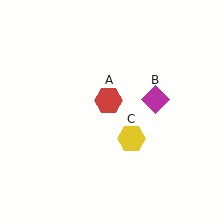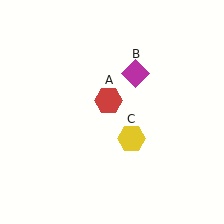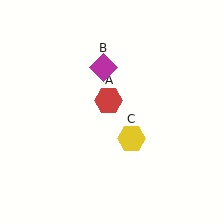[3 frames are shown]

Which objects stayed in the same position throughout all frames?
Red hexagon (object A) and yellow hexagon (object C) remained stationary.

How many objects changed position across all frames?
1 object changed position: magenta diamond (object B).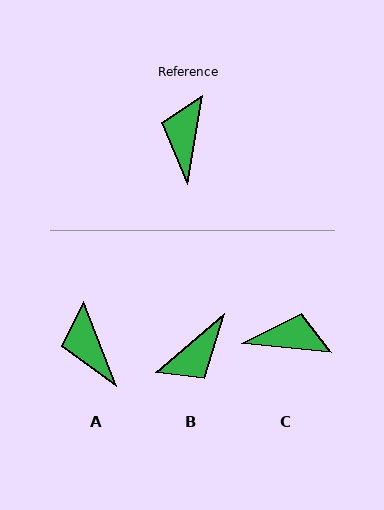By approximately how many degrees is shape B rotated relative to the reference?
Approximately 140 degrees counter-clockwise.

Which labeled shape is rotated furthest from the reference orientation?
B, about 140 degrees away.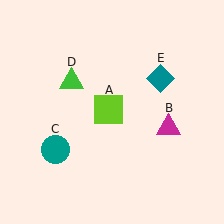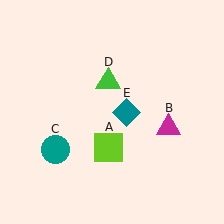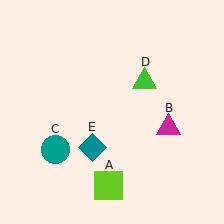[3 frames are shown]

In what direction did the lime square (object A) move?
The lime square (object A) moved down.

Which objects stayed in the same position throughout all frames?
Magenta triangle (object B) and teal circle (object C) remained stationary.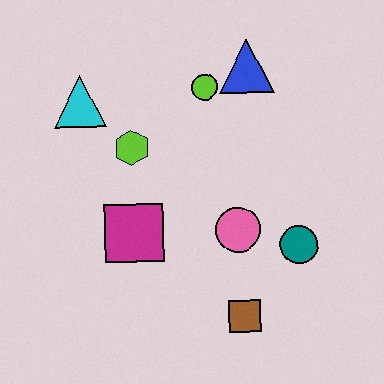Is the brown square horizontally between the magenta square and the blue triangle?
Yes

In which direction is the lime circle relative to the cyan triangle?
The lime circle is to the right of the cyan triangle.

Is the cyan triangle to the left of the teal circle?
Yes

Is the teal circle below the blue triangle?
Yes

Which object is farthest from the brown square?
The cyan triangle is farthest from the brown square.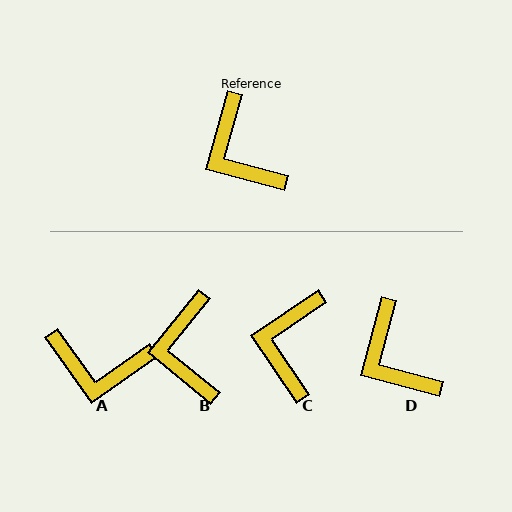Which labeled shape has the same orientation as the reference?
D.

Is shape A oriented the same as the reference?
No, it is off by about 51 degrees.